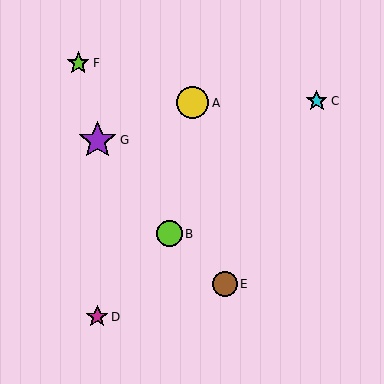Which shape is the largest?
The purple star (labeled G) is the largest.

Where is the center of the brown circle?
The center of the brown circle is at (225, 284).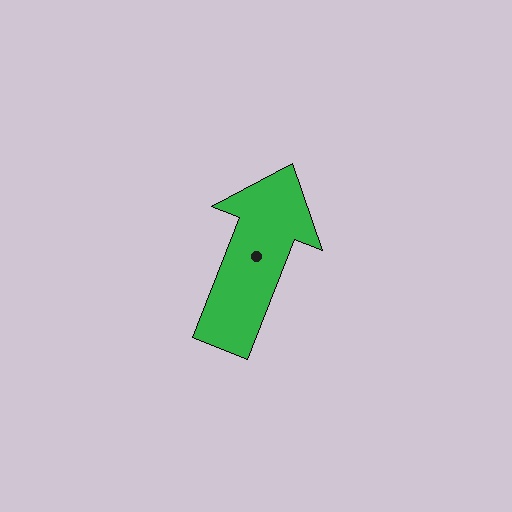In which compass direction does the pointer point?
North.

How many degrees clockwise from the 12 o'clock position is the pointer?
Approximately 21 degrees.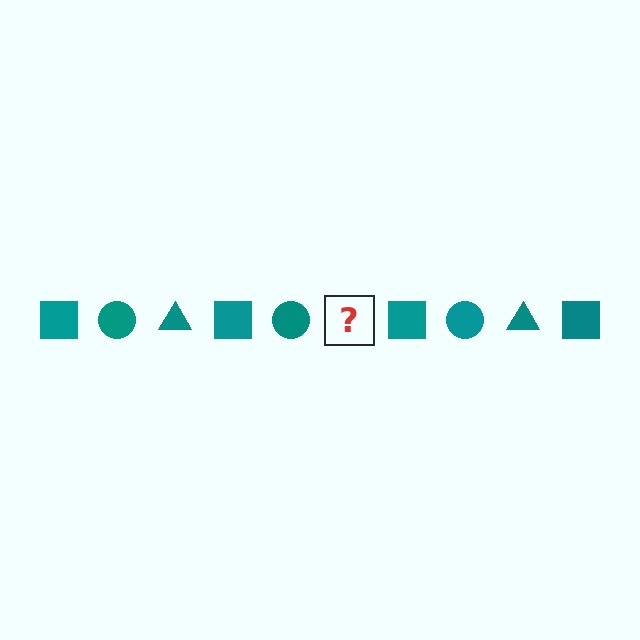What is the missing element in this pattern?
The missing element is a teal triangle.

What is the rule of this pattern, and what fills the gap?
The rule is that the pattern cycles through square, circle, triangle shapes in teal. The gap should be filled with a teal triangle.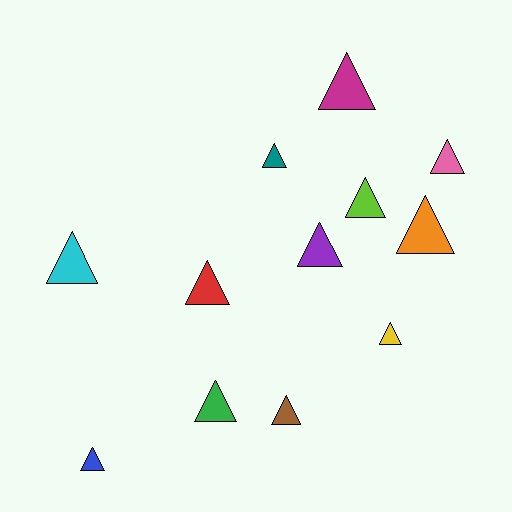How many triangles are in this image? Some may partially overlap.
There are 12 triangles.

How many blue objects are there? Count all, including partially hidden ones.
There is 1 blue object.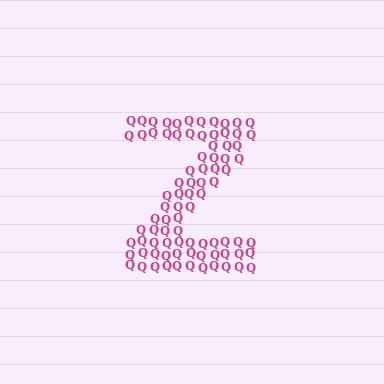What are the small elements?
The small elements are letter Q's.